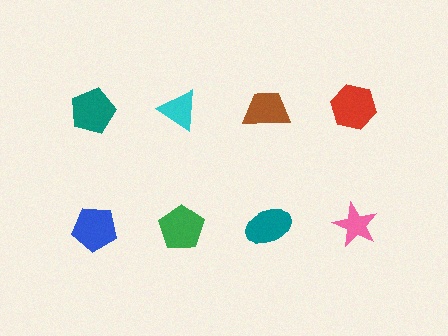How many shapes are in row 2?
4 shapes.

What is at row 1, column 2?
A cyan triangle.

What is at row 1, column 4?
A red hexagon.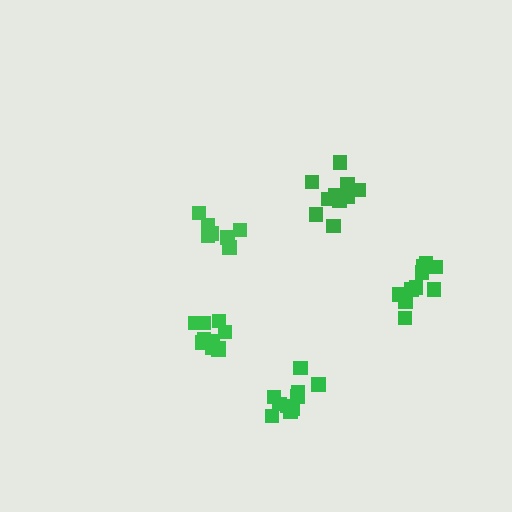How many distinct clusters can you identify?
There are 5 distinct clusters.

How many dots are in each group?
Group 1: 10 dots, Group 2: 11 dots, Group 3: 7 dots, Group 4: 11 dots, Group 5: 10 dots (49 total).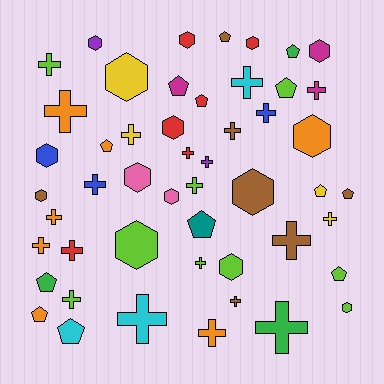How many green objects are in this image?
There are 3 green objects.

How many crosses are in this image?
There are 22 crosses.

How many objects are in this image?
There are 50 objects.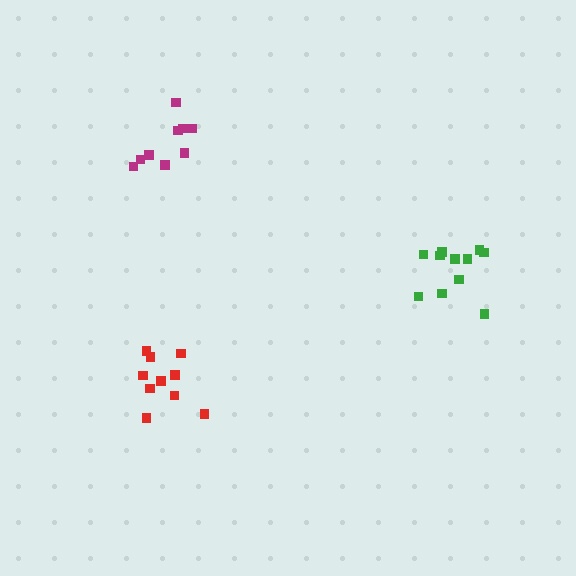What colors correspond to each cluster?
The clusters are colored: red, green, magenta.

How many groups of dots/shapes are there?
There are 3 groups.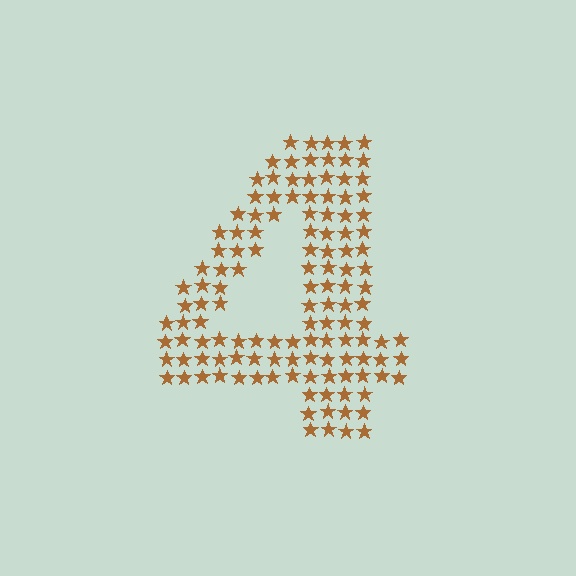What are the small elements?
The small elements are stars.